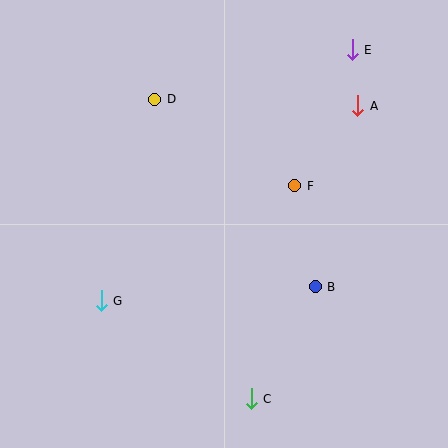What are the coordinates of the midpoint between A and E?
The midpoint between A and E is at (355, 78).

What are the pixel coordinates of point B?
Point B is at (315, 287).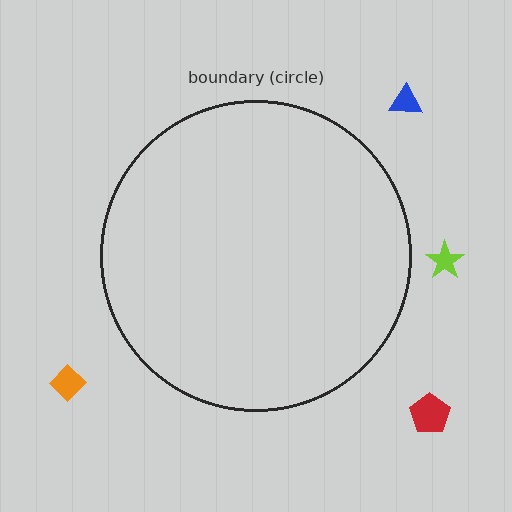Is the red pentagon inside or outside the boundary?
Outside.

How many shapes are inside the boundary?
0 inside, 4 outside.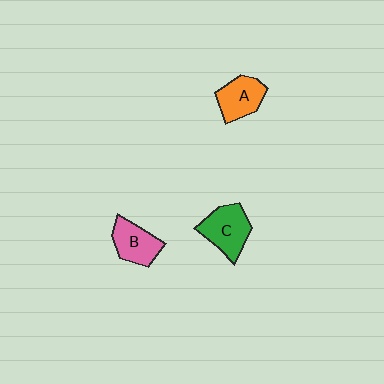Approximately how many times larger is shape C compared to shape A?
Approximately 1.2 times.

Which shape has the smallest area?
Shape B (pink).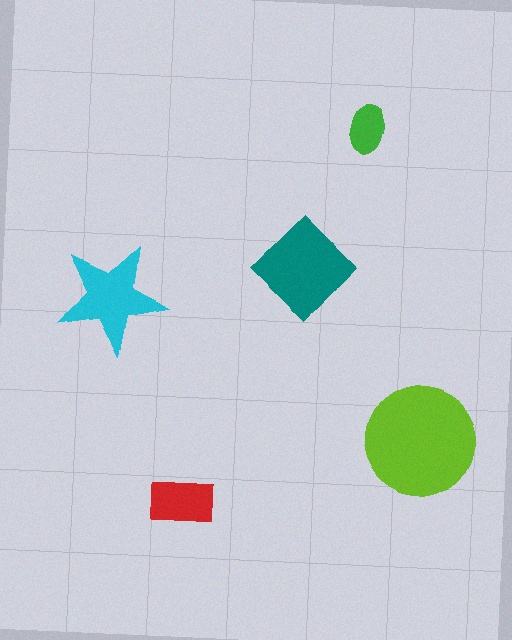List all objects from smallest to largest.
The green ellipse, the red rectangle, the cyan star, the teal diamond, the lime circle.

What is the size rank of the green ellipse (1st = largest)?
5th.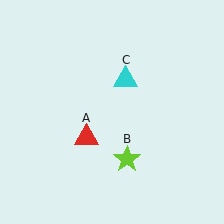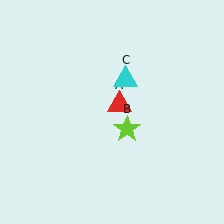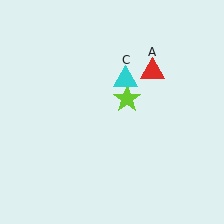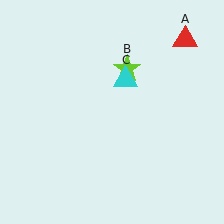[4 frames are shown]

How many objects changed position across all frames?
2 objects changed position: red triangle (object A), lime star (object B).